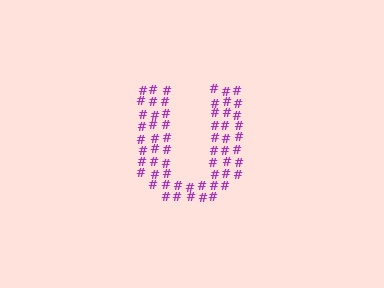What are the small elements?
The small elements are hash symbols.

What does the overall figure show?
The overall figure shows the letter U.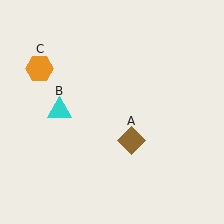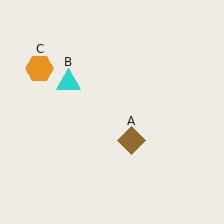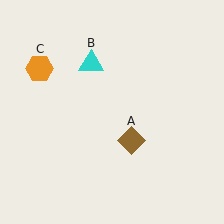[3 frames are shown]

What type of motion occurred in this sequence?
The cyan triangle (object B) rotated clockwise around the center of the scene.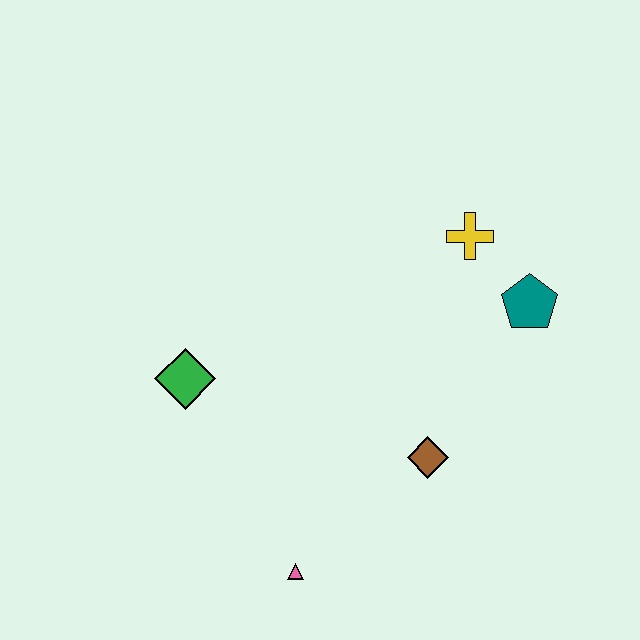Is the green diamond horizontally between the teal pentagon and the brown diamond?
No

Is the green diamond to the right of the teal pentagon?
No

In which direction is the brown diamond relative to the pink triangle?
The brown diamond is to the right of the pink triangle.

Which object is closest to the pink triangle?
The brown diamond is closest to the pink triangle.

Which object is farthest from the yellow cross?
The pink triangle is farthest from the yellow cross.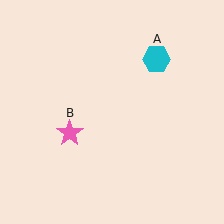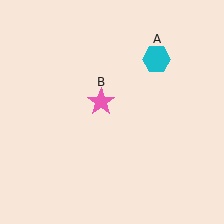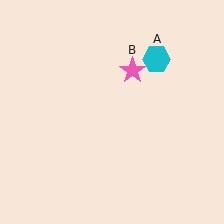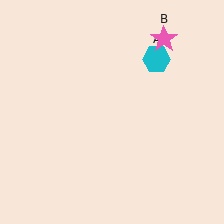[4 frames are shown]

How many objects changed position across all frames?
1 object changed position: pink star (object B).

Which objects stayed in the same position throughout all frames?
Cyan hexagon (object A) remained stationary.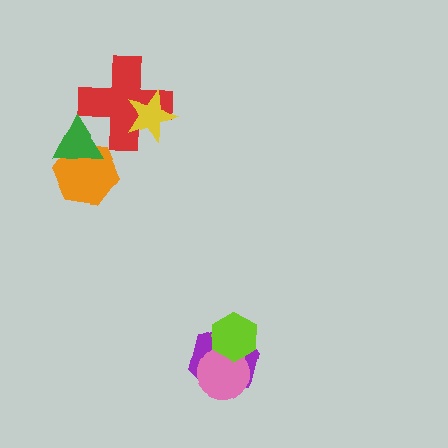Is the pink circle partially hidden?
Yes, it is partially covered by another shape.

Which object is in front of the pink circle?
The lime hexagon is in front of the pink circle.